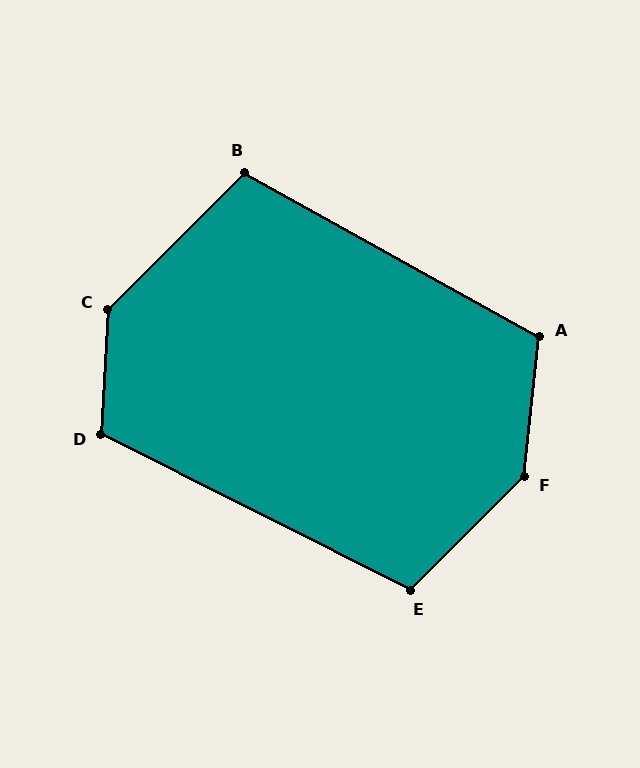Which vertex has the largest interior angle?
F, at approximately 141 degrees.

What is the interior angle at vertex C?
Approximately 138 degrees (obtuse).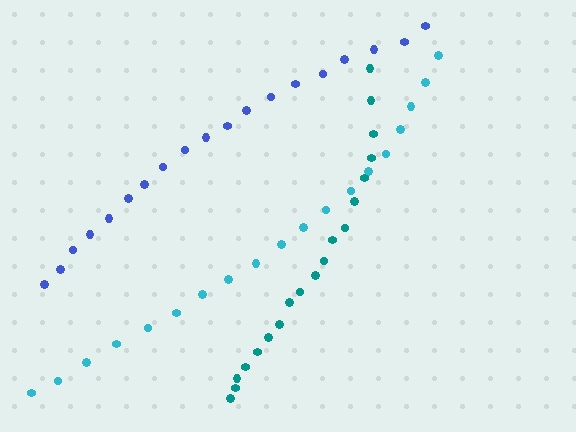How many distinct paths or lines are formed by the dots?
There are 3 distinct paths.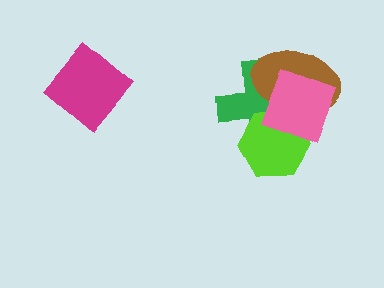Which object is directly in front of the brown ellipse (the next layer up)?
The lime hexagon is directly in front of the brown ellipse.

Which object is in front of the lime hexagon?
The pink diamond is in front of the lime hexagon.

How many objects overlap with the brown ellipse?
3 objects overlap with the brown ellipse.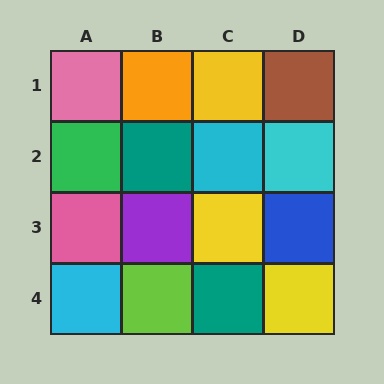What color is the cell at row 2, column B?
Teal.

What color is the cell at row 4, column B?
Lime.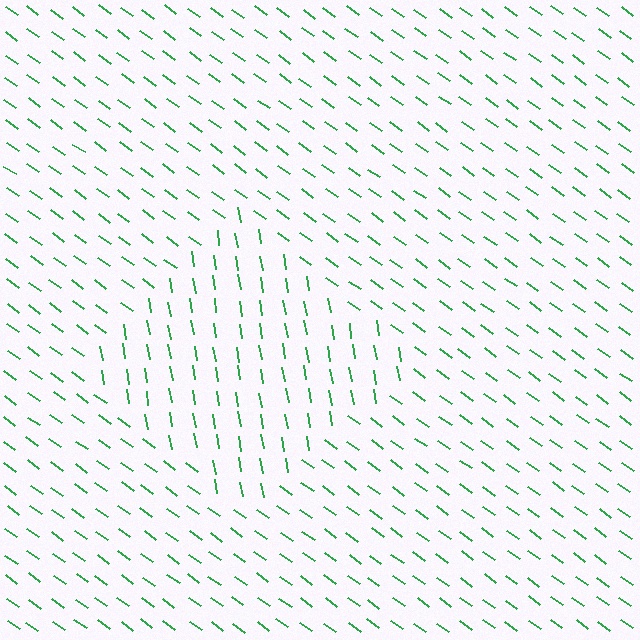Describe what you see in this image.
The image is filled with small green line segments. A diamond region in the image has lines oriented differently from the surrounding lines, creating a visible texture boundary.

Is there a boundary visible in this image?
Yes, there is a texture boundary formed by a change in line orientation.